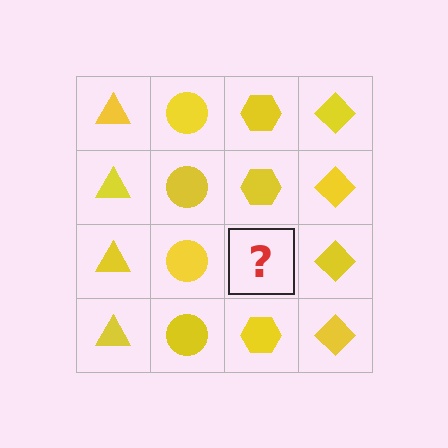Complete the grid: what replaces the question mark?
The question mark should be replaced with a yellow hexagon.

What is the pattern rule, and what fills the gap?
The rule is that each column has a consistent shape. The gap should be filled with a yellow hexagon.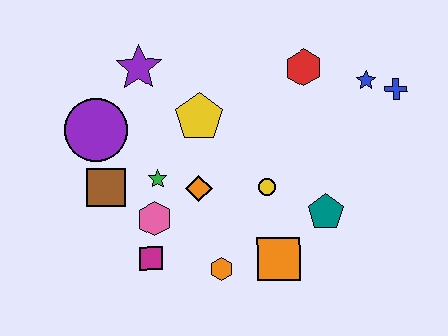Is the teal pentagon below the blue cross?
Yes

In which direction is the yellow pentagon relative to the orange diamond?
The yellow pentagon is above the orange diamond.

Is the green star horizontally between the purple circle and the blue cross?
Yes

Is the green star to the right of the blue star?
No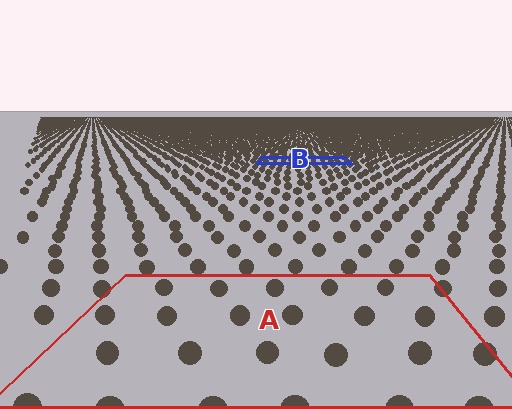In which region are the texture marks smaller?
The texture marks are smaller in region B, because it is farther away.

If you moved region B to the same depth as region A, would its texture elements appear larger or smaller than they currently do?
They would appear larger. At a closer depth, the same texture elements are projected at a bigger on-screen size.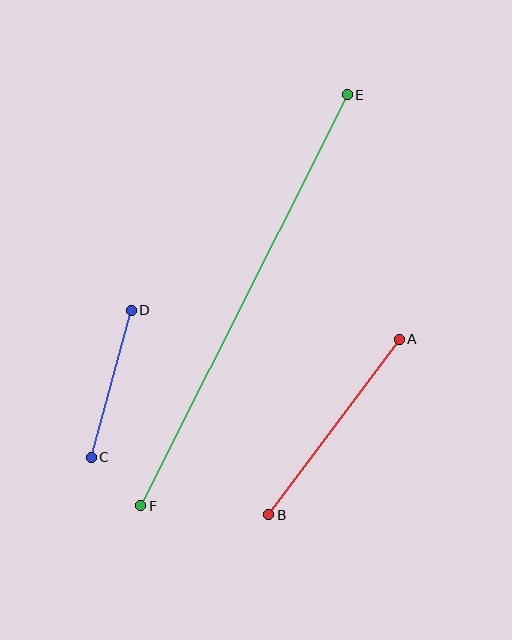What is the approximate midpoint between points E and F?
The midpoint is at approximately (244, 300) pixels.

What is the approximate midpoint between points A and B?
The midpoint is at approximately (334, 427) pixels.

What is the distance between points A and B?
The distance is approximately 219 pixels.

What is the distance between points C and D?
The distance is approximately 152 pixels.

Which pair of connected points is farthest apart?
Points E and F are farthest apart.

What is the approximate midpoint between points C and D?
The midpoint is at approximately (111, 384) pixels.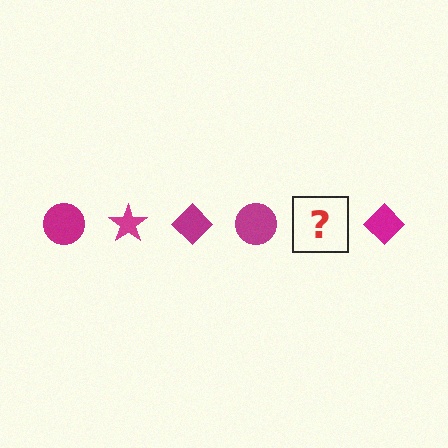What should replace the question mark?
The question mark should be replaced with a magenta star.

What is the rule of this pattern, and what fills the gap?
The rule is that the pattern cycles through circle, star, diamond shapes in magenta. The gap should be filled with a magenta star.